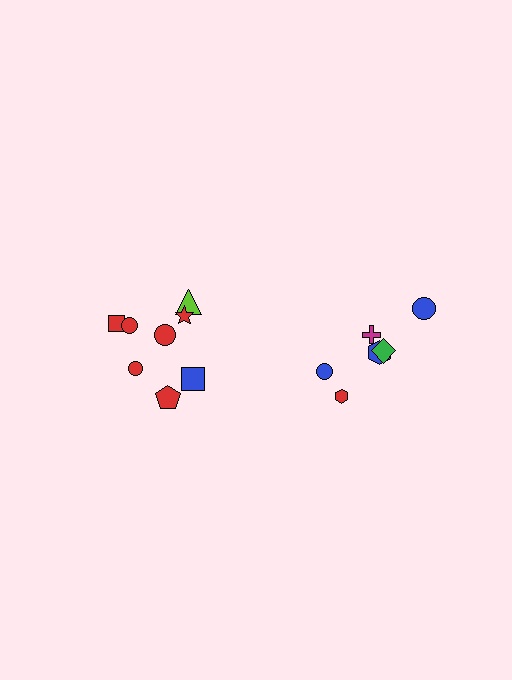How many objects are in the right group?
There are 6 objects.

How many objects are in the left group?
There are 8 objects.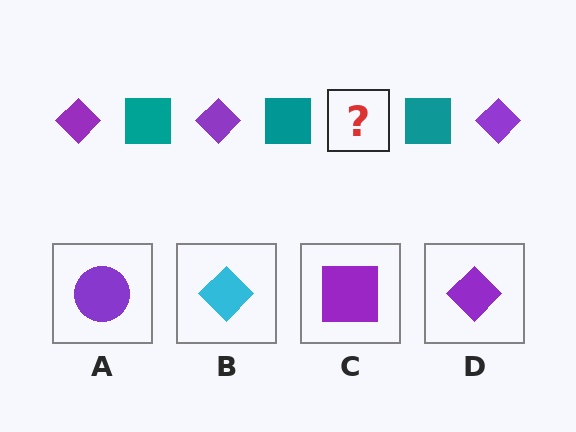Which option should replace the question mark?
Option D.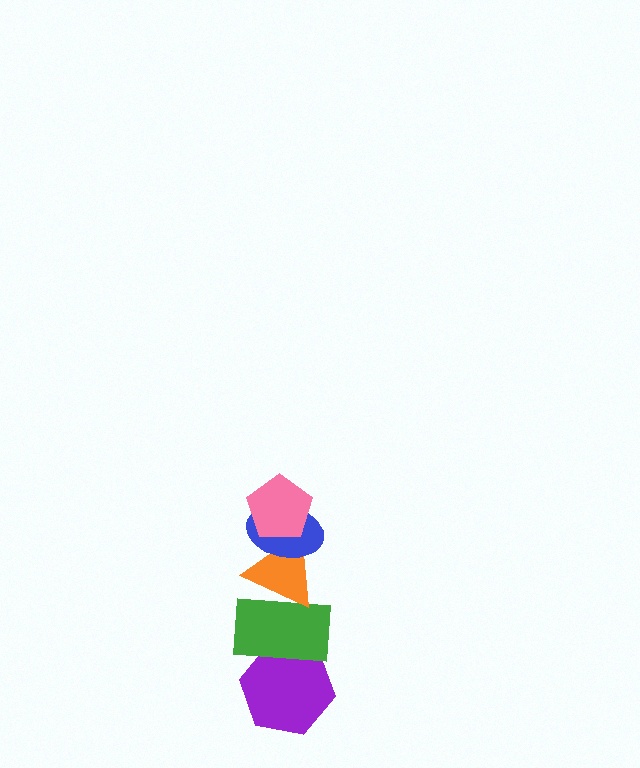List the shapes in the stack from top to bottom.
From top to bottom: the pink pentagon, the blue ellipse, the orange triangle, the green rectangle, the purple hexagon.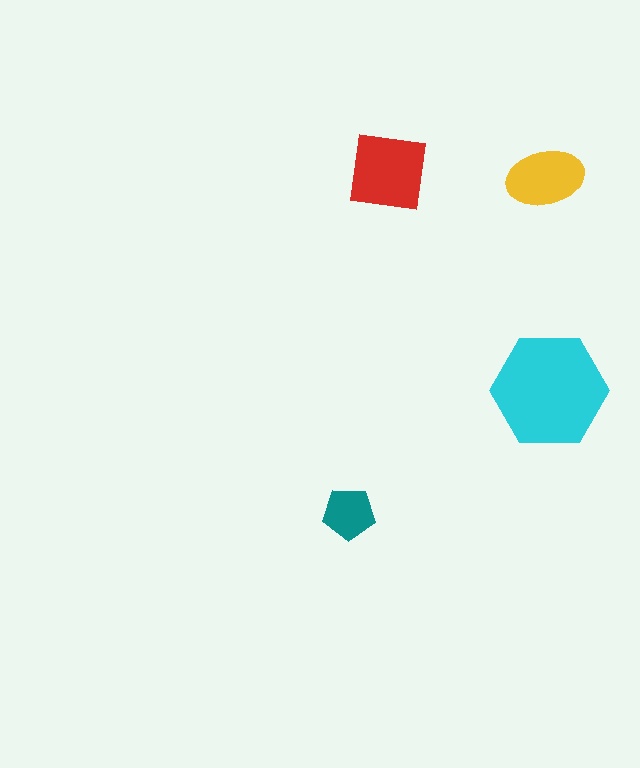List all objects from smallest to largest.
The teal pentagon, the yellow ellipse, the red square, the cyan hexagon.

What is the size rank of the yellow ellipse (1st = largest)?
3rd.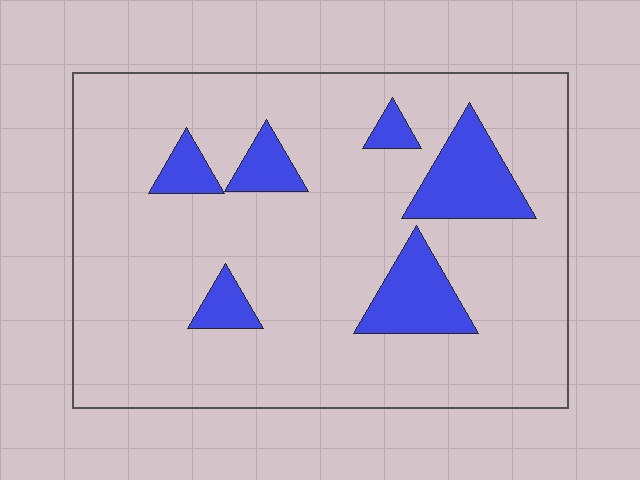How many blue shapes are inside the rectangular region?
6.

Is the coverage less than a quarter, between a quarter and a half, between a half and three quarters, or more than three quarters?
Less than a quarter.